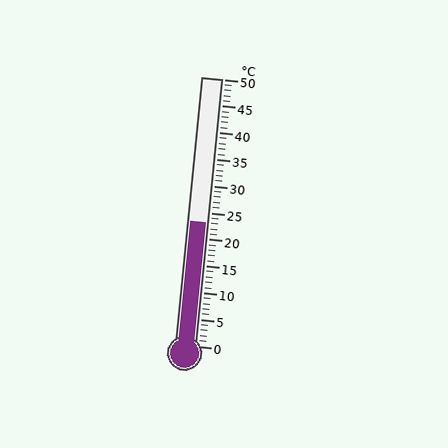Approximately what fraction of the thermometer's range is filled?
The thermometer is filled to approximately 45% of its range.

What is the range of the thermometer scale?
The thermometer scale ranges from 0°C to 50°C.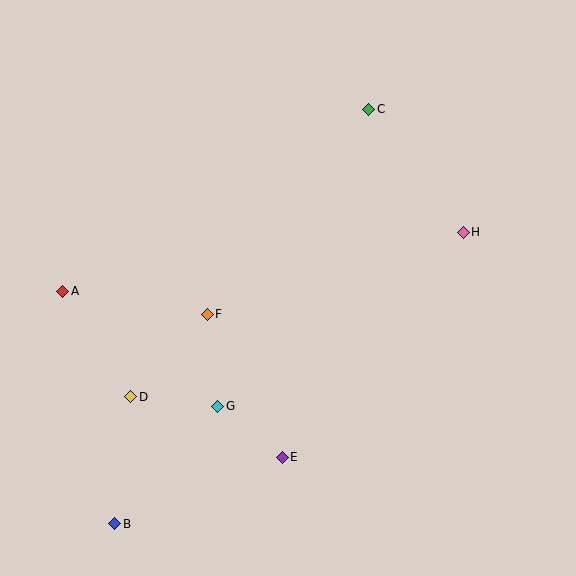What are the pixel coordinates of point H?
Point H is at (463, 232).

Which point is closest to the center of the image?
Point F at (207, 314) is closest to the center.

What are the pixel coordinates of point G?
Point G is at (218, 406).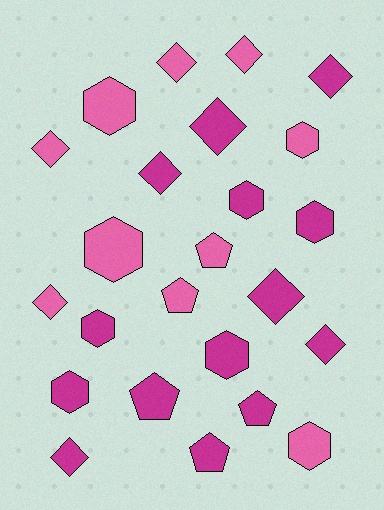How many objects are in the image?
There are 24 objects.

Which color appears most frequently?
Magenta, with 14 objects.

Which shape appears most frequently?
Diamond, with 10 objects.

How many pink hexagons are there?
There are 4 pink hexagons.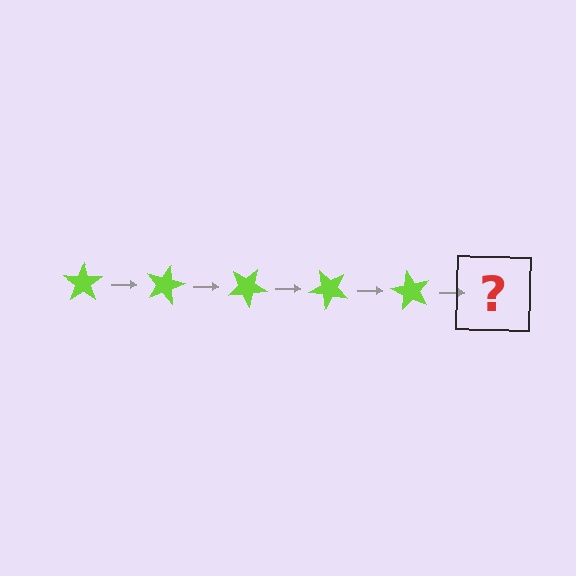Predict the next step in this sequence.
The next step is a lime star rotated 75 degrees.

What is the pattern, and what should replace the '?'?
The pattern is that the star rotates 15 degrees each step. The '?' should be a lime star rotated 75 degrees.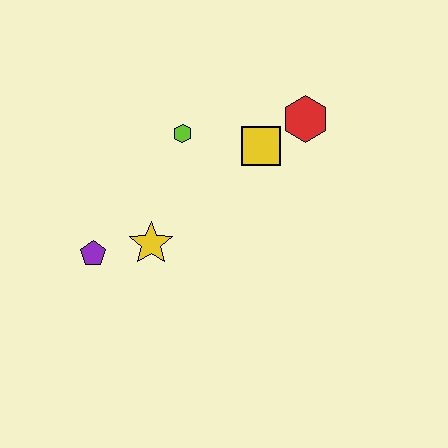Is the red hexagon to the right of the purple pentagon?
Yes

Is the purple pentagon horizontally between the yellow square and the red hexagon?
No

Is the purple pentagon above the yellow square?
No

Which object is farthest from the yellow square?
The purple pentagon is farthest from the yellow square.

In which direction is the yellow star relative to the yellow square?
The yellow star is to the left of the yellow square.